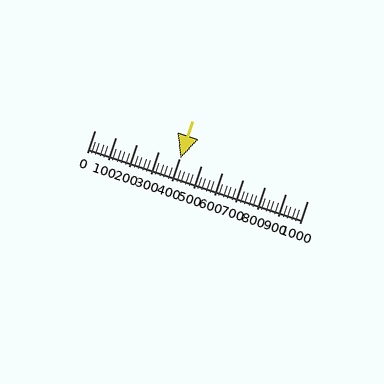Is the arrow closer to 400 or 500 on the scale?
The arrow is closer to 400.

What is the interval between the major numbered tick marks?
The major tick marks are spaced 100 units apart.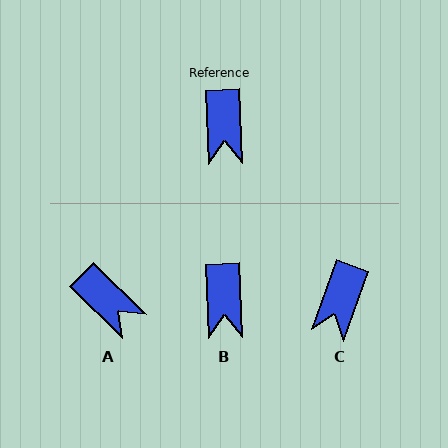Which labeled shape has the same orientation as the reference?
B.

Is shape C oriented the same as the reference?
No, it is off by about 22 degrees.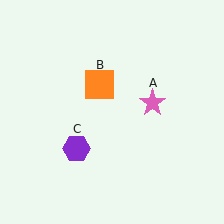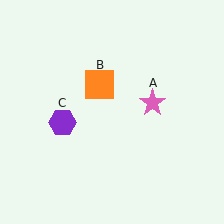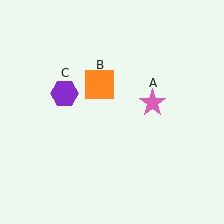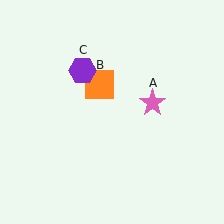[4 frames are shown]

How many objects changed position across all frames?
1 object changed position: purple hexagon (object C).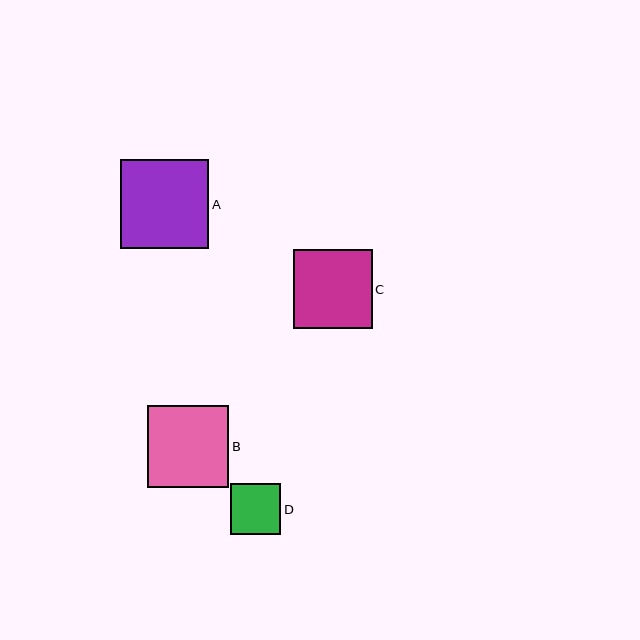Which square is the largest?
Square A is the largest with a size of approximately 89 pixels.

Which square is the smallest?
Square D is the smallest with a size of approximately 50 pixels.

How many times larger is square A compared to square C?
Square A is approximately 1.1 times the size of square C.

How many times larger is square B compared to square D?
Square B is approximately 1.6 times the size of square D.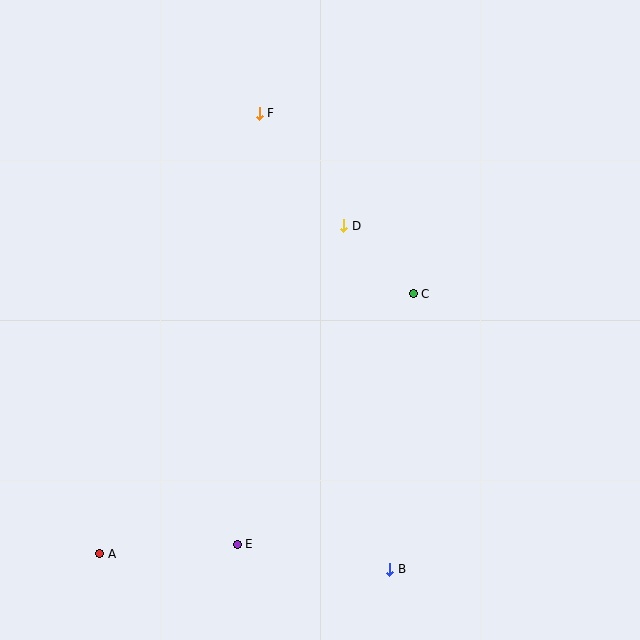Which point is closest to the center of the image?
Point C at (413, 294) is closest to the center.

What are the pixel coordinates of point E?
Point E is at (237, 544).